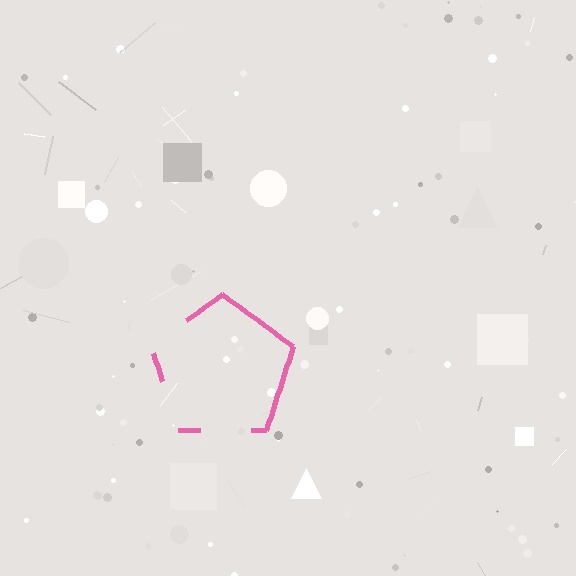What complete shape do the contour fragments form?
The contour fragments form a pentagon.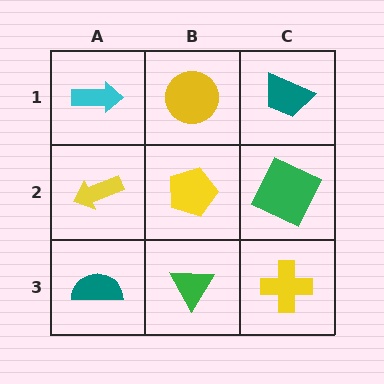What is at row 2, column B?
A yellow pentagon.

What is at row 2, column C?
A green square.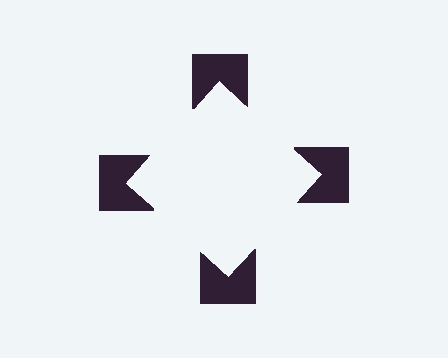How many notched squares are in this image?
There are 4 — one at each vertex of the illusory square.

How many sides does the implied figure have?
4 sides.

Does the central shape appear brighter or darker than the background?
It typically appears slightly brighter than the background, even though no actual brightness change is drawn.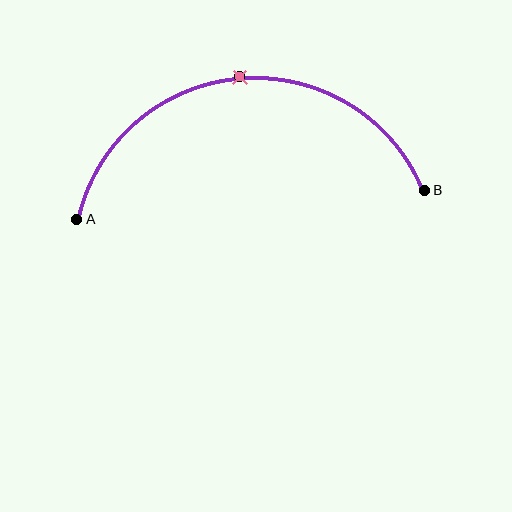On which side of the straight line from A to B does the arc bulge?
The arc bulges above the straight line connecting A and B.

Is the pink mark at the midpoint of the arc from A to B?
Yes. The pink mark lies on the arc at equal arc-length from both A and B — it is the arc midpoint.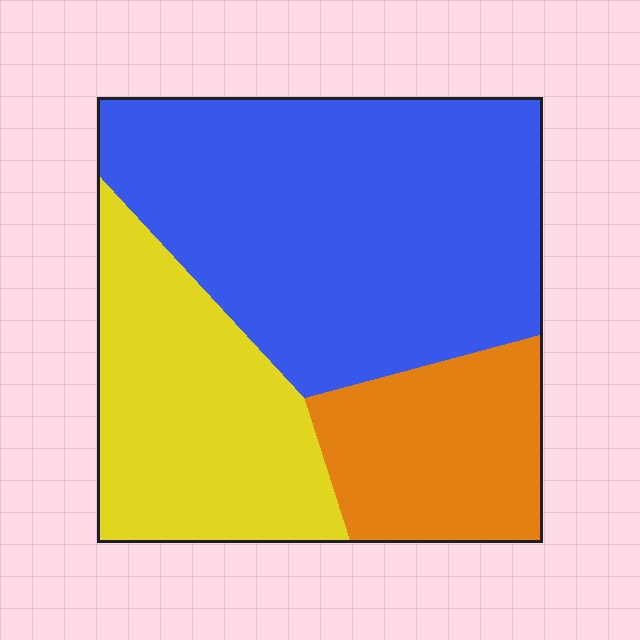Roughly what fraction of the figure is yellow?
Yellow takes up between a quarter and a half of the figure.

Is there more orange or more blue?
Blue.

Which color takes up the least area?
Orange, at roughly 20%.